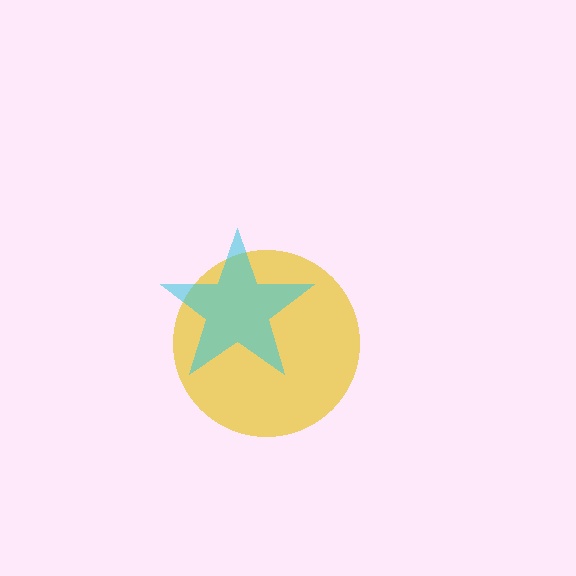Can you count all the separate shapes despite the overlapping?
Yes, there are 2 separate shapes.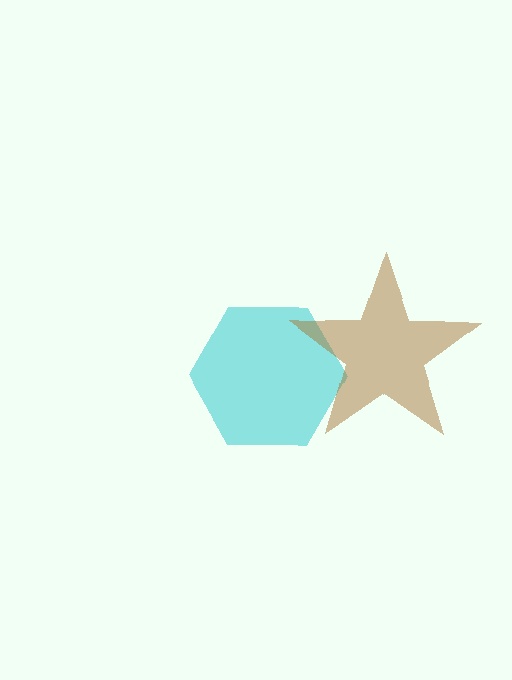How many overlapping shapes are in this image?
There are 2 overlapping shapes in the image.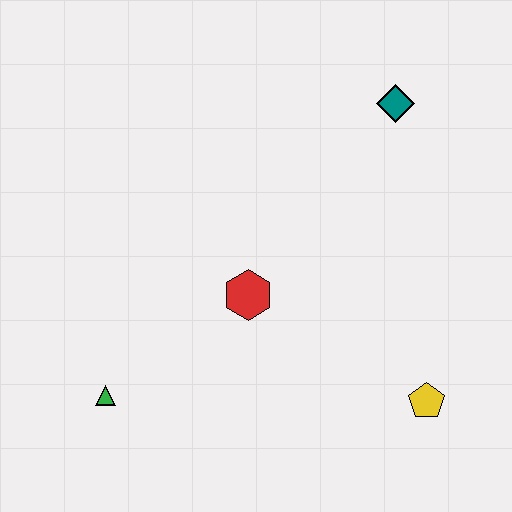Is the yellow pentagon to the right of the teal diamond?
Yes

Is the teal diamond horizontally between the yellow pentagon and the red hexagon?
Yes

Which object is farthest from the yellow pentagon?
The green triangle is farthest from the yellow pentagon.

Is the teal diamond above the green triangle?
Yes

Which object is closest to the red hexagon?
The green triangle is closest to the red hexagon.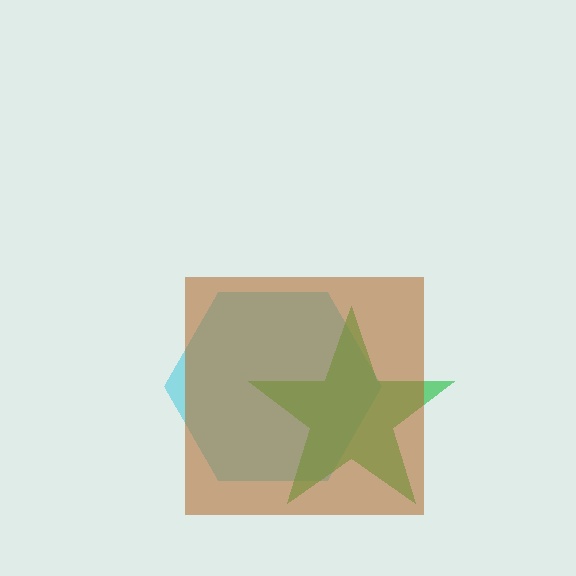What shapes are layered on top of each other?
The layered shapes are: a cyan hexagon, a green star, a brown square.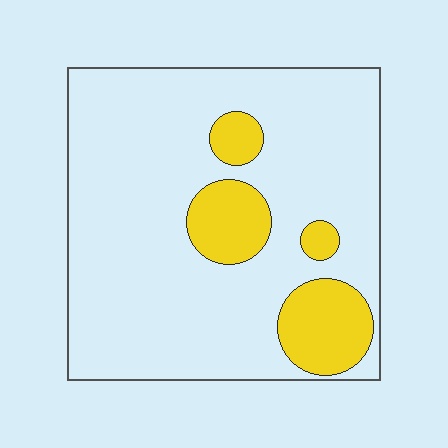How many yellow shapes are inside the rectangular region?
4.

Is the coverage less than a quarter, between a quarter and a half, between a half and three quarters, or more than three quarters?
Less than a quarter.